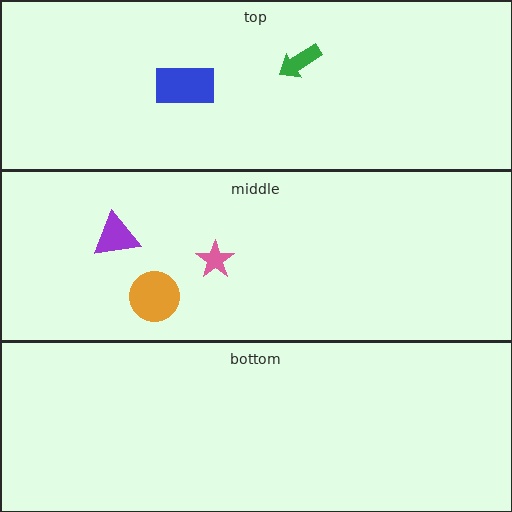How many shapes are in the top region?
2.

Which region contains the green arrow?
The top region.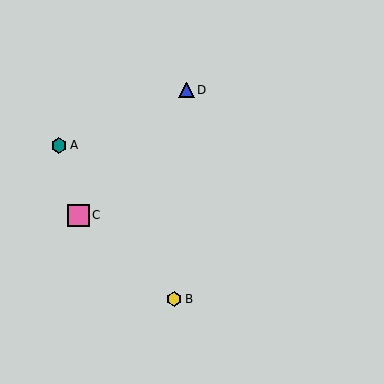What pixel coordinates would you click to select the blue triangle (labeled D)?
Click at (186, 90) to select the blue triangle D.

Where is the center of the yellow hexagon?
The center of the yellow hexagon is at (174, 299).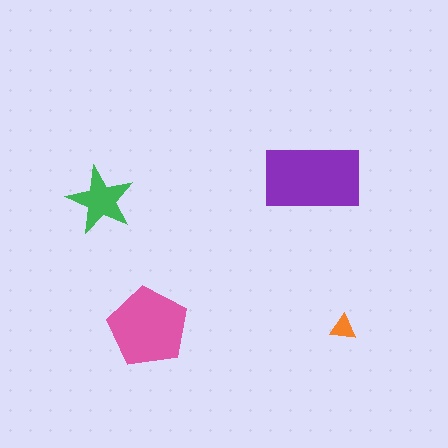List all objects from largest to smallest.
The purple rectangle, the pink pentagon, the green star, the orange triangle.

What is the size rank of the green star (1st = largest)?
3rd.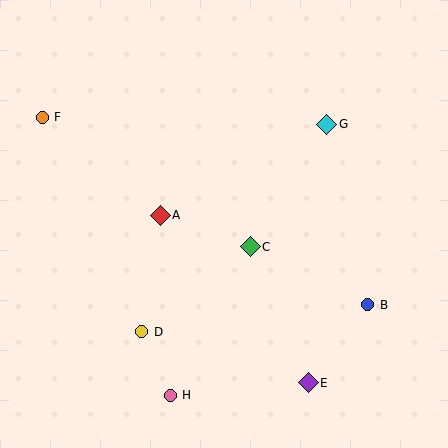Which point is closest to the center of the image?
Point C at (250, 247) is closest to the center.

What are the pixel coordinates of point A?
Point A is at (160, 215).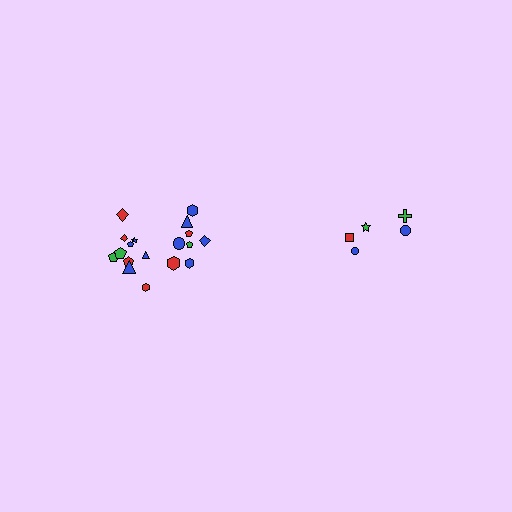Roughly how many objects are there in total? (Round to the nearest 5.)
Roughly 25 objects in total.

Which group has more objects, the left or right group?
The left group.